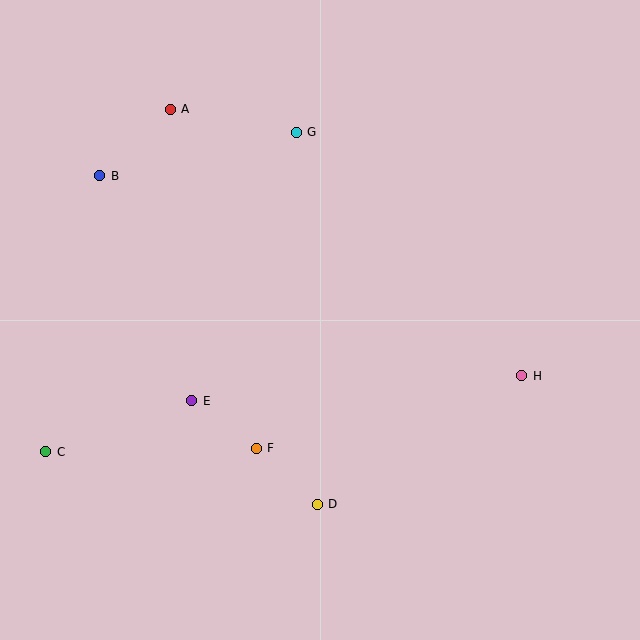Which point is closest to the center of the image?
Point F at (256, 448) is closest to the center.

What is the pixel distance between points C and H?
The distance between C and H is 482 pixels.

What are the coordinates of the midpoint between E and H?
The midpoint between E and H is at (357, 388).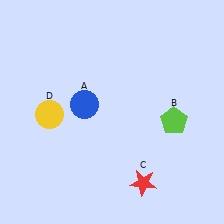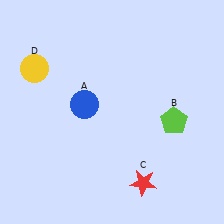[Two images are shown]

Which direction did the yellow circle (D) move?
The yellow circle (D) moved up.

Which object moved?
The yellow circle (D) moved up.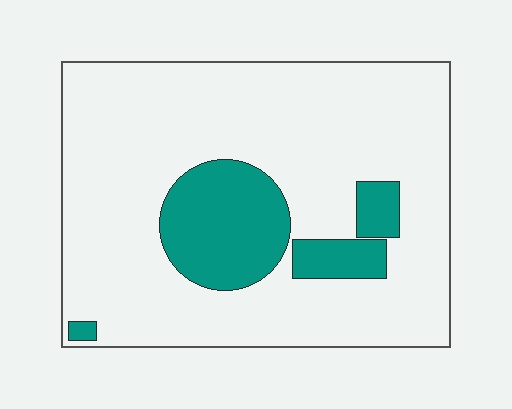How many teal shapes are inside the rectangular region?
4.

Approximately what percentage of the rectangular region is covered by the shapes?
Approximately 20%.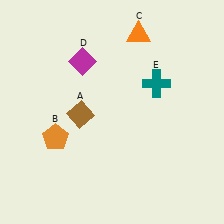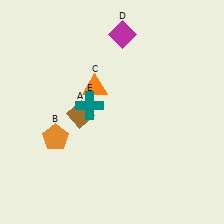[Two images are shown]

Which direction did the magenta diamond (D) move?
The magenta diamond (D) moved right.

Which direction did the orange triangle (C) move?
The orange triangle (C) moved down.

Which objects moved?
The objects that moved are: the orange triangle (C), the magenta diamond (D), the teal cross (E).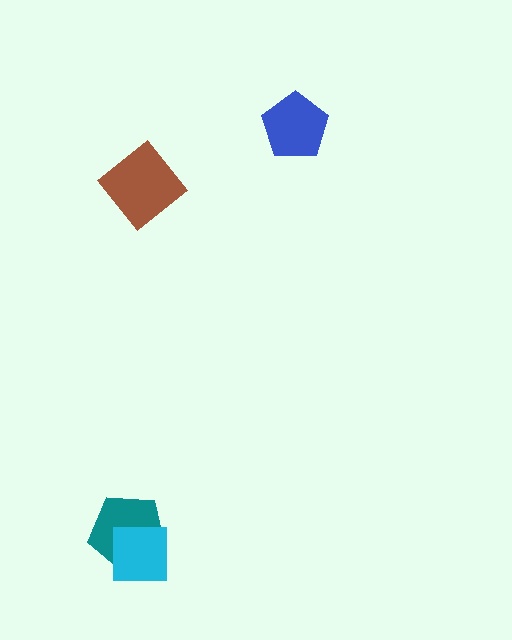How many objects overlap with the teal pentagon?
1 object overlaps with the teal pentagon.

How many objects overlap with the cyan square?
1 object overlaps with the cyan square.